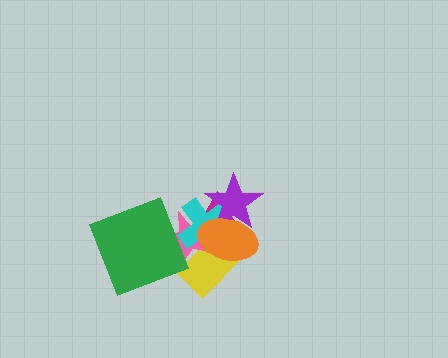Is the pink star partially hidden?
Yes, it is partially covered by another shape.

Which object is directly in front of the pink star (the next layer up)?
The cyan cross is directly in front of the pink star.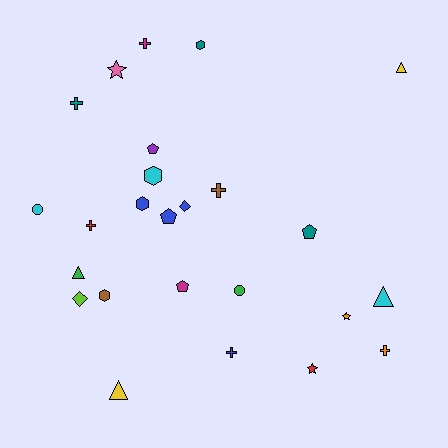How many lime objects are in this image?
There is 1 lime object.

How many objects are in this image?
There are 25 objects.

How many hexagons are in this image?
There are 4 hexagons.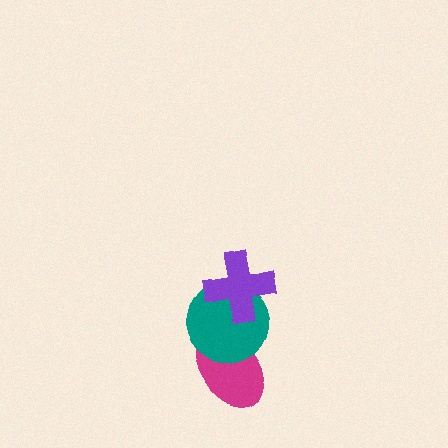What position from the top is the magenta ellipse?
The magenta ellipse is 3rd from the top.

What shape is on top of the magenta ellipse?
The teal circle is on top of the magenta ellipse.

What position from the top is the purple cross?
The purple cross is 1st from the top.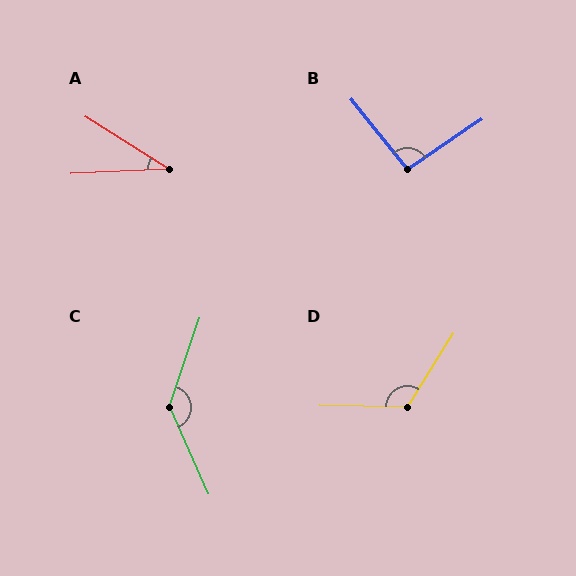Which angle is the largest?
C, at approximately 137 degrees.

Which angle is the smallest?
A, at approximately 35 degrees.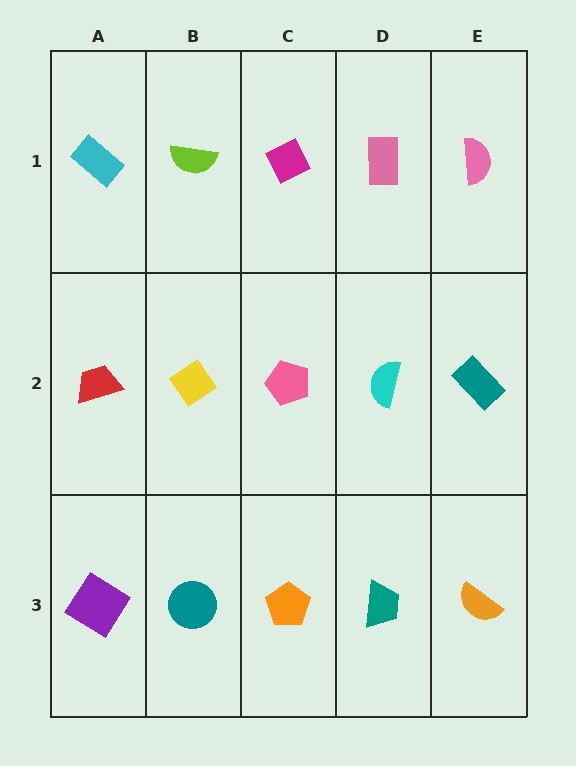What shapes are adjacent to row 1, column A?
A red trapezoid (row 2, column A), a lime semicircle (row 1, column B).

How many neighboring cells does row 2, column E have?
3.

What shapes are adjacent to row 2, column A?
A cyan rectangle (row 1, column A), a purple diamond (row 3, column A), a yellow diamond (row 2, column B).